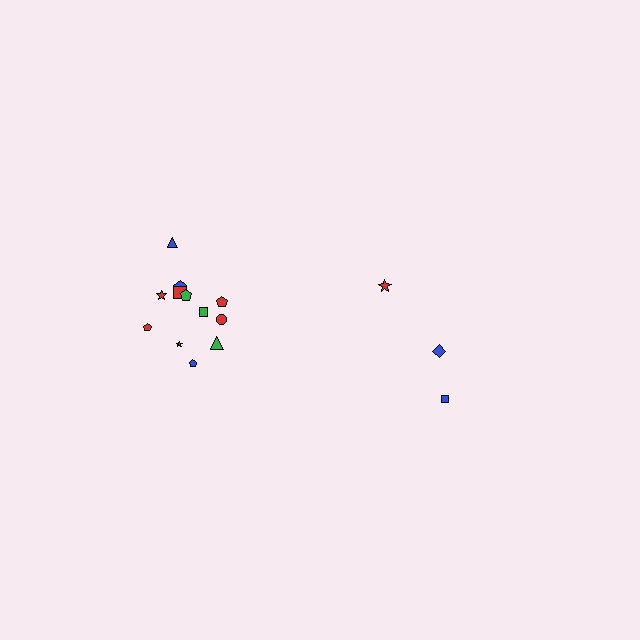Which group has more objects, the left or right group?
The left group.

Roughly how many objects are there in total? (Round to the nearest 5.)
Roughly 15 objects in total.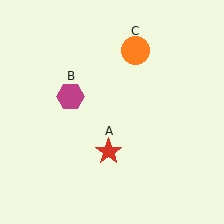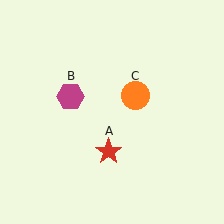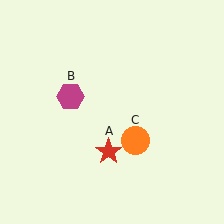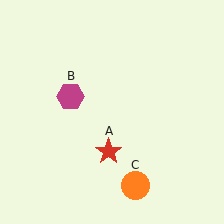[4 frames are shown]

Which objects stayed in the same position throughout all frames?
Red star (object A) and magenta hexagon (object B) remained stationary.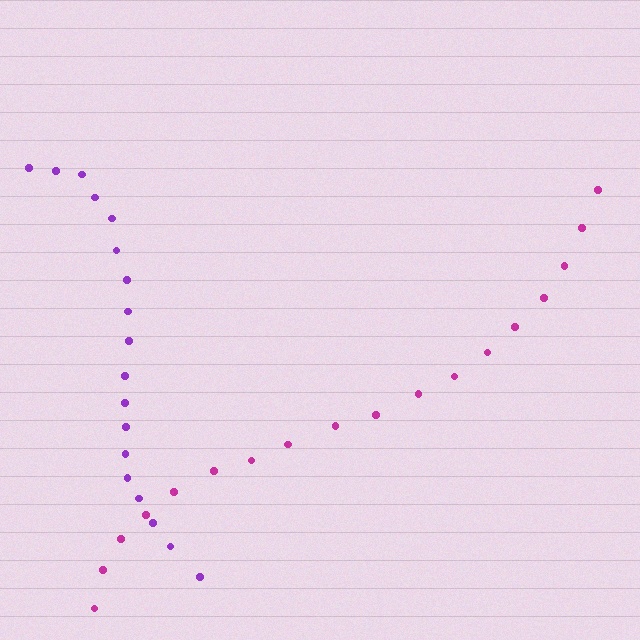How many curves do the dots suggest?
There are 2 distinct paths.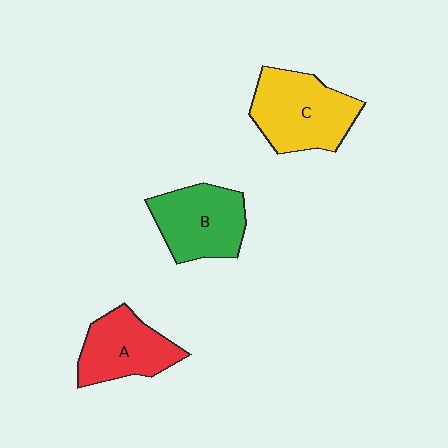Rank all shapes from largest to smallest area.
From largest to smallest: C (yellow), B (green), A (red).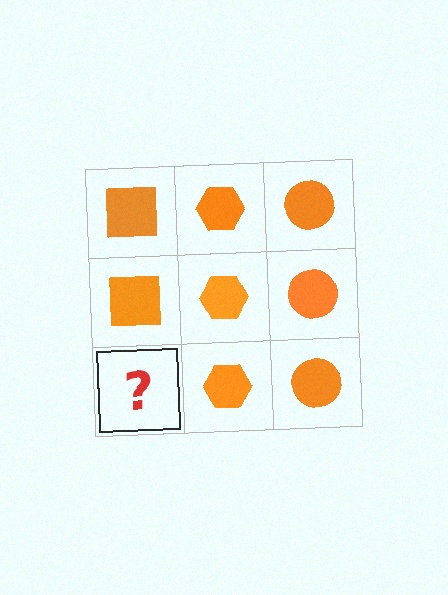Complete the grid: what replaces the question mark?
The question mark should be replaced with an orange square.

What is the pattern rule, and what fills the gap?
The rule is that each column has a consistent shape. The gap should be filled with an orange square.